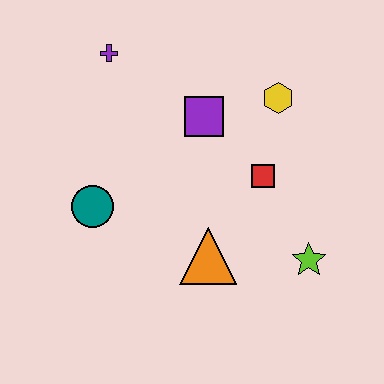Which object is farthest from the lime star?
The purple cross is farthest from the lime star.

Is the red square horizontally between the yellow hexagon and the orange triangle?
Yes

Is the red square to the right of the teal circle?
Yes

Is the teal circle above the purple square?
No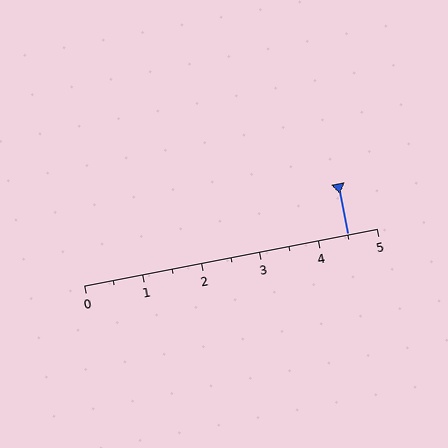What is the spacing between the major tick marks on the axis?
The major ticks are spaced 1 apart.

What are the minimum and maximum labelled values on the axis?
The axis runs from 0 to 5.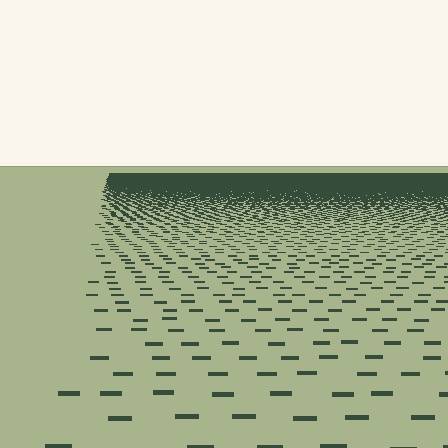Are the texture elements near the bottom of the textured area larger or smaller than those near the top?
Larger. Near the bottom, elements are closer to the viewer and appear at a bigger on-screen size.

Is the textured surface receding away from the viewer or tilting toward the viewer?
The surface is receding away from the viewer. Texture elements get smaller and denser toward the top.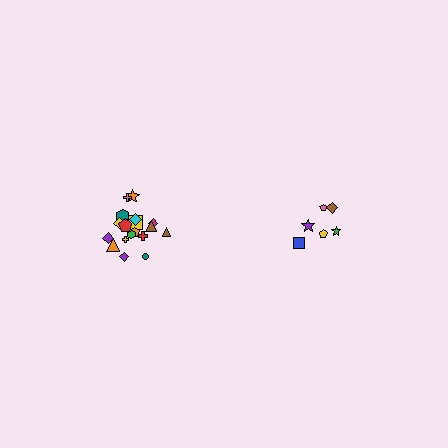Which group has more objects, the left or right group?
The left group.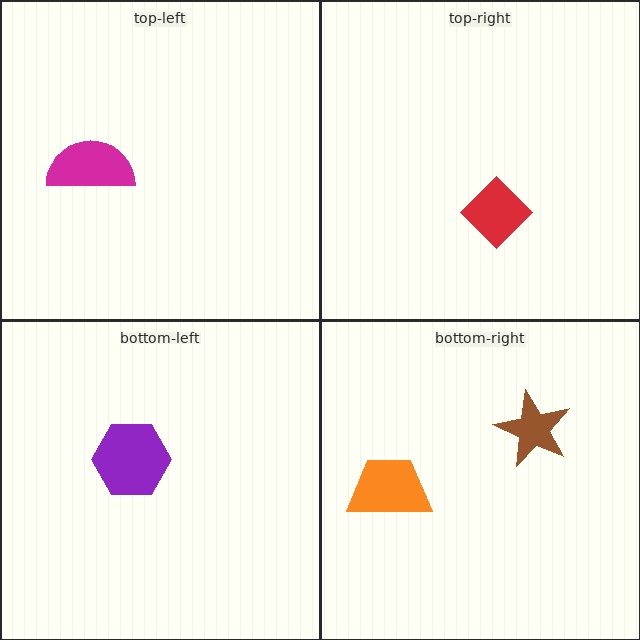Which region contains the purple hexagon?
The bottom-left region.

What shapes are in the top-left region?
The magenta semicircle.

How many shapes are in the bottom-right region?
2.